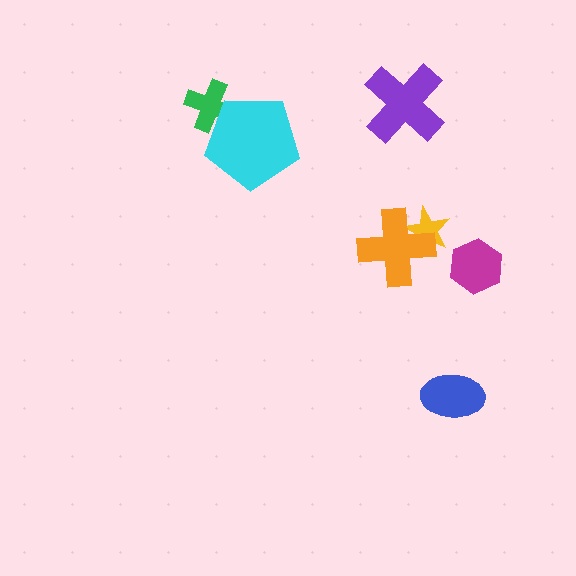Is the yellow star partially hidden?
Yes, it is partially covered by another shape.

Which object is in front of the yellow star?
The orange cross is in front of the yellow star.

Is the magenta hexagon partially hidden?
No, no other shape covers it.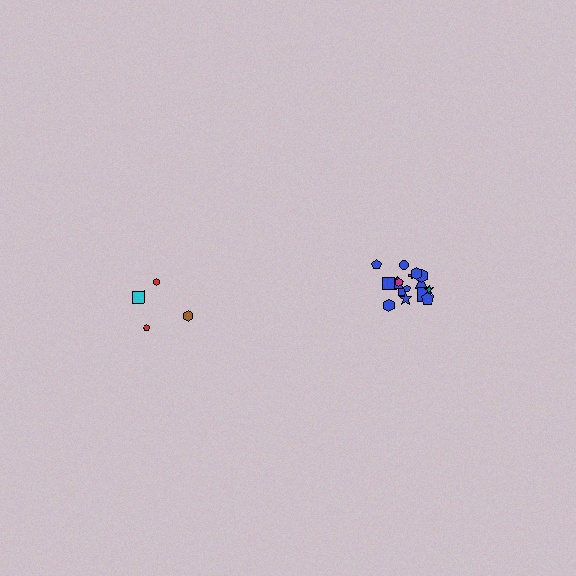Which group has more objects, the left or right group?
The right group.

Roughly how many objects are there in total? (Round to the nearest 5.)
Roughly 20 objects in total.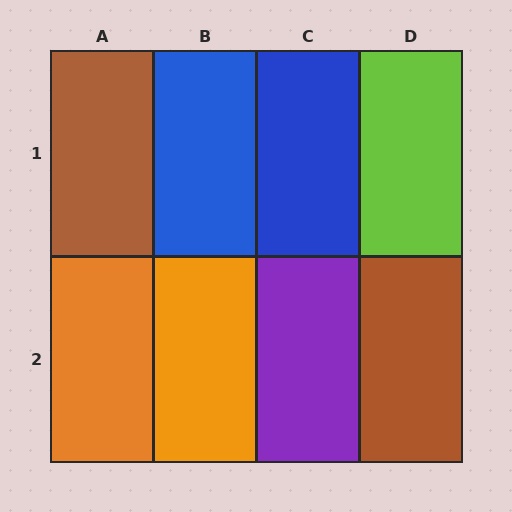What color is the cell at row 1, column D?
Lime.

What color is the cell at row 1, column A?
Brown.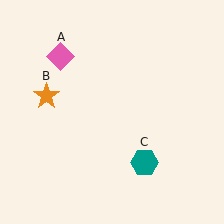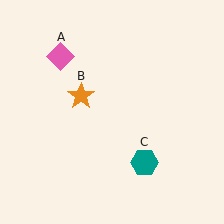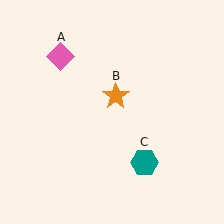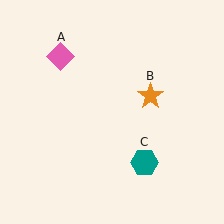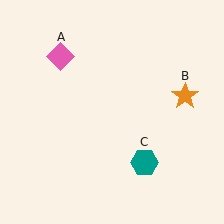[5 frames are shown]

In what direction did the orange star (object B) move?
The orange star (object B) moved right.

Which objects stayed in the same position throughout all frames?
Pink diamond (object A) and teal hexagon (object C) remained stationary.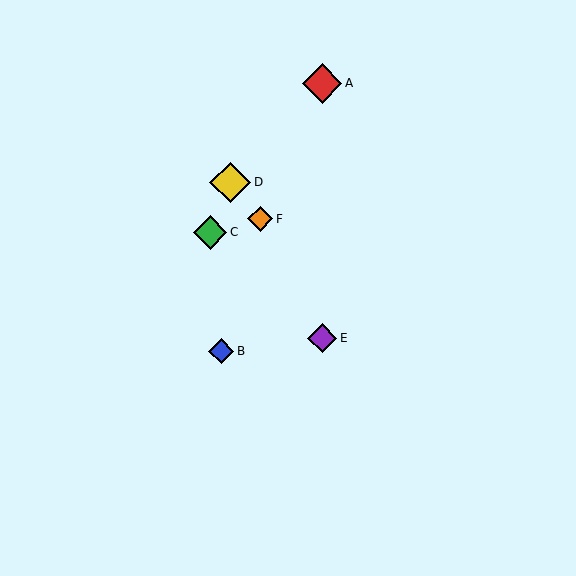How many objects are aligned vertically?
2 objects (A, E) are aligned vertically.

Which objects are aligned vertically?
Objects A, E are aligned vertically.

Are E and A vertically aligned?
Yes, both are at x≈322.